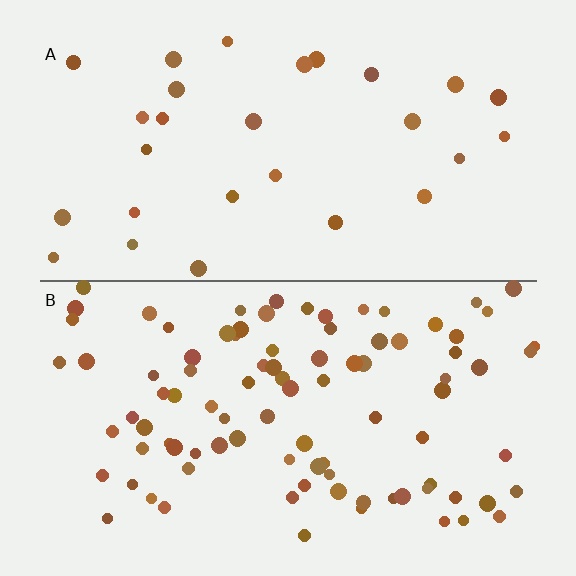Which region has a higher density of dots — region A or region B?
B (the bottom).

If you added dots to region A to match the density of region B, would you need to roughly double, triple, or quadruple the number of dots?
Approximately triple.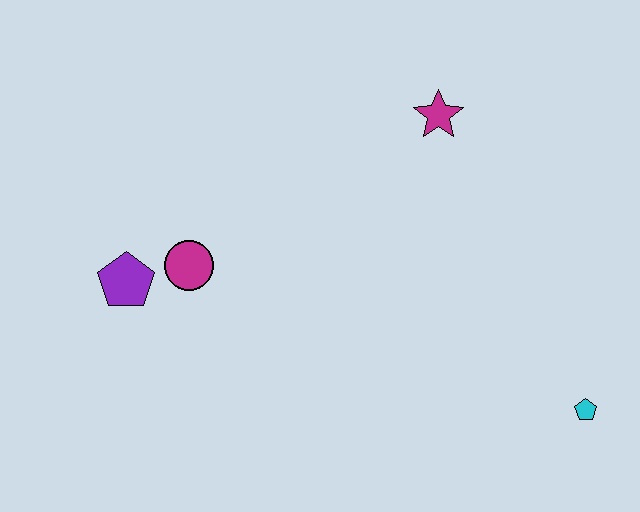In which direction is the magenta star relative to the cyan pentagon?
The magenta star is above the cyan pentagon.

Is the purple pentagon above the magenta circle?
No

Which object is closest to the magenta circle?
The purple pentagon is closest to the magenta circle.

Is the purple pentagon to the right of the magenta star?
No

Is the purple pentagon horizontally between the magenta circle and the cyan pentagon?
No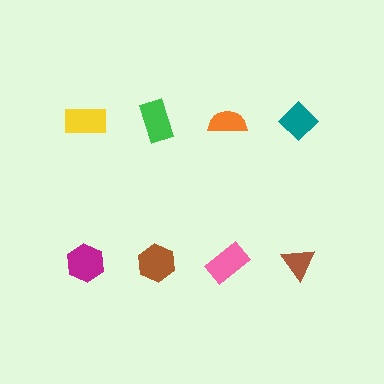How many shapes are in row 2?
4 shapes.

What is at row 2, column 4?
A brown triangle.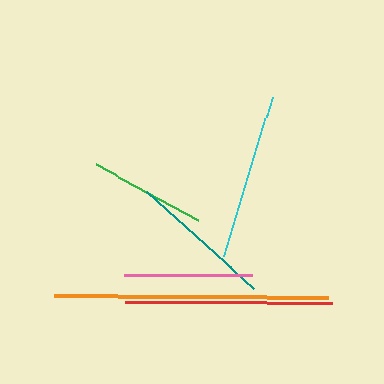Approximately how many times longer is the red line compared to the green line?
The red line is approximately 1.8 times the length of the green line.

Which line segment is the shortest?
The green line is the shortest at approximately 116 pixels.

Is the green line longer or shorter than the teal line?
The teal line is longer than the green line.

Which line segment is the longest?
The orange line is the longest at approximately 274 pixels.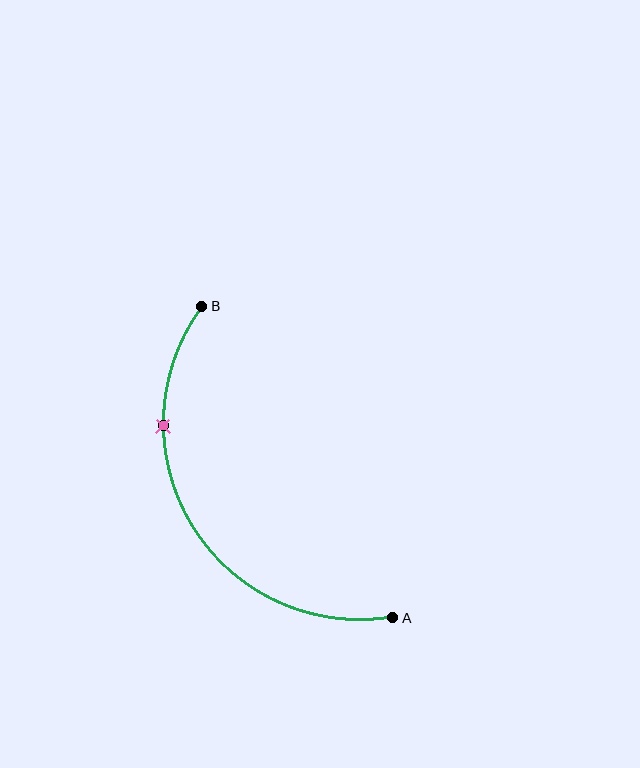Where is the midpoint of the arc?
The arc midpoint is the point on the curve farthest from the straight line joining A and B. It sits to the left of that line.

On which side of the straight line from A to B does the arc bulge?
The arc bulges to the left of the straight line connecting A and B.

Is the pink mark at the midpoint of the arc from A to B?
No. The pink mark lies on the arc but is closer to endpoint B. The arc midpoint would be at the point on the curve equidistant along the arc from both A and B.